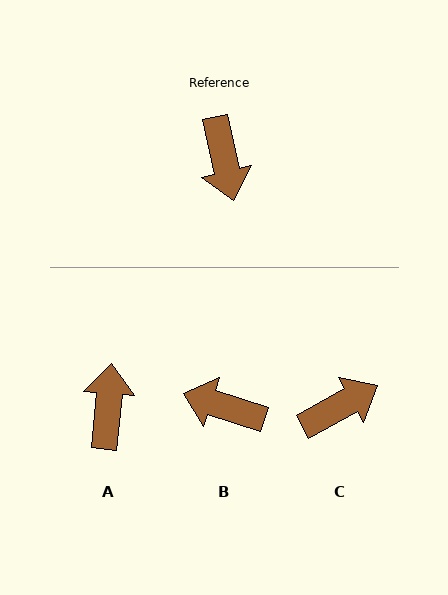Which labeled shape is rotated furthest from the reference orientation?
A, about 162 degrees away.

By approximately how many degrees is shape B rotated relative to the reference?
Approximately 120 degrees clockwise.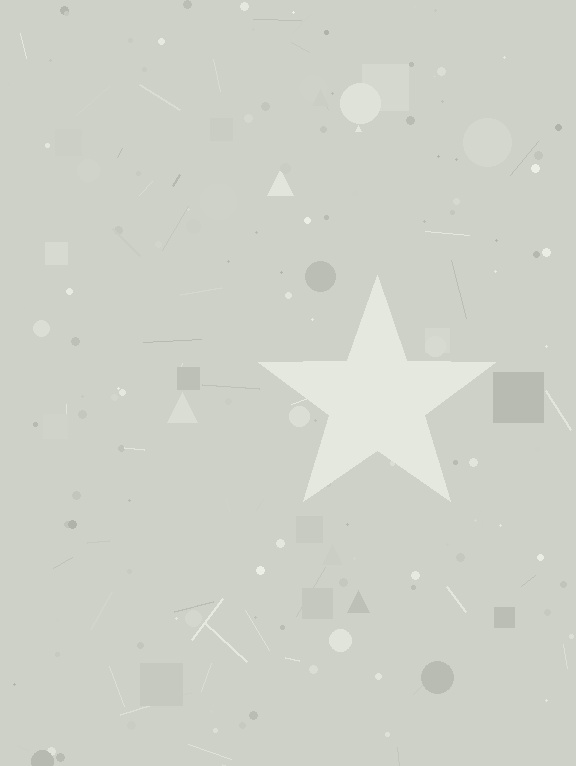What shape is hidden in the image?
A star is hidden in the image.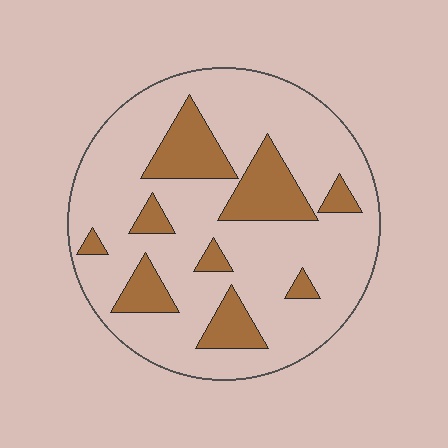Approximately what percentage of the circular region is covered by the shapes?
Approximately 20%.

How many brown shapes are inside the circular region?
9.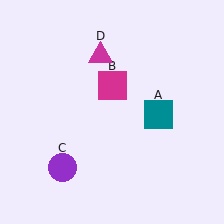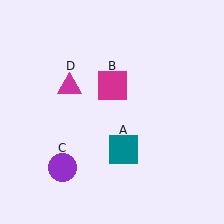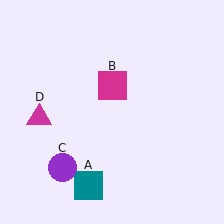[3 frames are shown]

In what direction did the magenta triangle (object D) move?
The magenta triangle (object D) moved down and to the left.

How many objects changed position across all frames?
2 objects changed position: teal square (object A), magenta triangle (object D).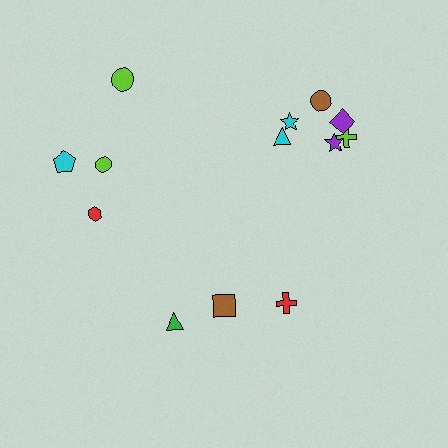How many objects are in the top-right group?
There are 6 objects.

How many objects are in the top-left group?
There are 4 objects.